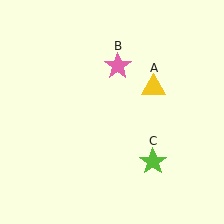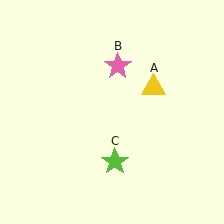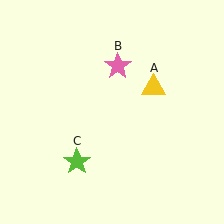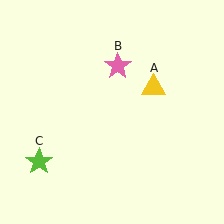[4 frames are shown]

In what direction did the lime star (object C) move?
The lime star (object C) moved left.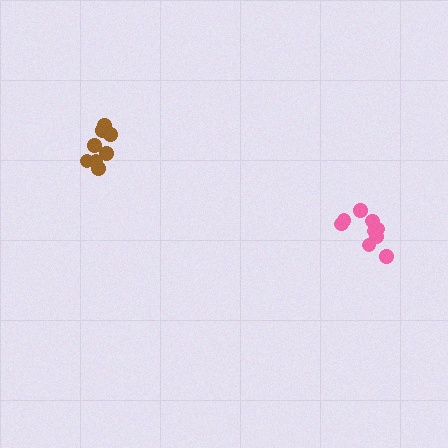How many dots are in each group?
Group 1: 9 dots, Group 2: 8 dots (17 total).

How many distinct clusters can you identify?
There are 2 distinct clusters.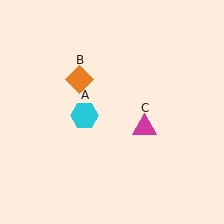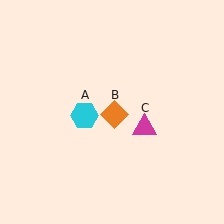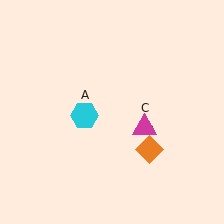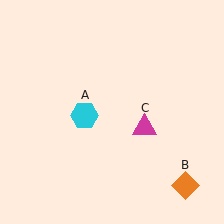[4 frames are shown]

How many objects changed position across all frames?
1 object changed position: orange diamond (object B).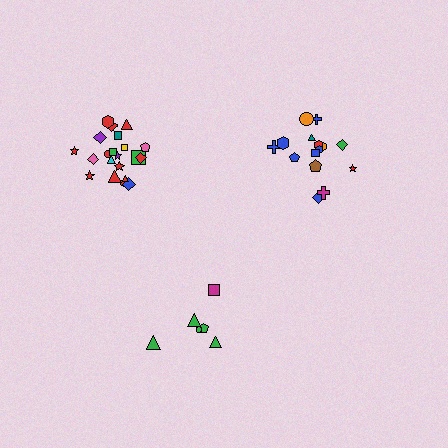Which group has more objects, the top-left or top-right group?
The top-left group.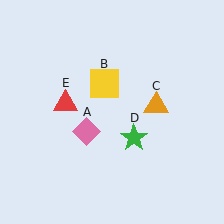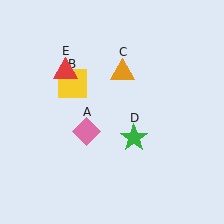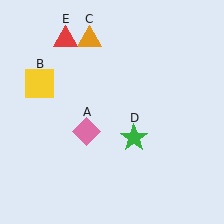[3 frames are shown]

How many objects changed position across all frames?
3 objects changed position: yellow square (object B), orange triangle (object C), red triangle (object E).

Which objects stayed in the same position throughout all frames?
Pink diamond (object A) and green star (object D) remained stationary.